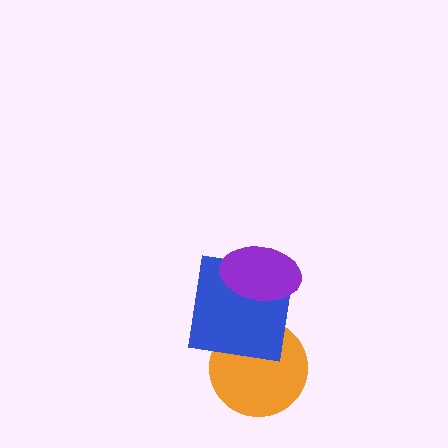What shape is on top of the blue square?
The purple ellipse is on top of the blue square.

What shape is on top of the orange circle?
The blue square is on top of the orange circle.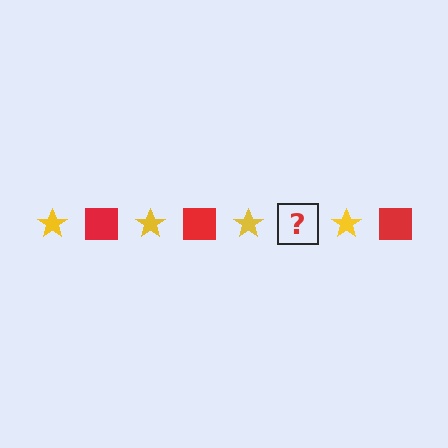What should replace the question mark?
The question mark should be replaced with a red square.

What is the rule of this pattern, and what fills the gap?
The rule is that the pattern alternates between yellow star and red square. The gap should be filled with a red square.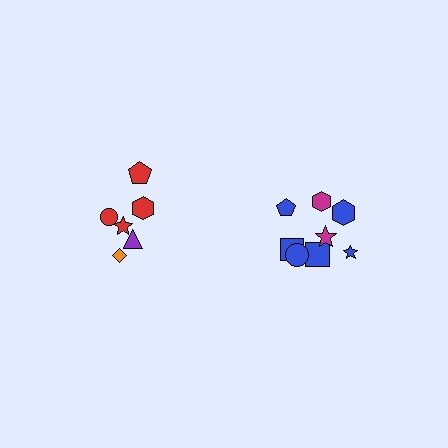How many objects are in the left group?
There are 6 objects.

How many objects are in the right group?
There are 8 objects.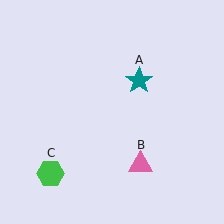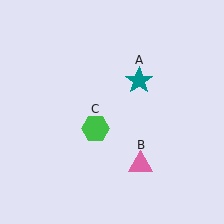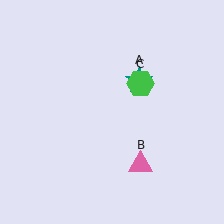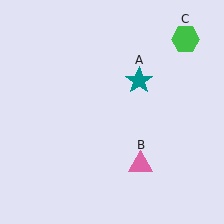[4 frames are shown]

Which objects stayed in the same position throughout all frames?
Teal star (object A) and pink triangle (object B) remained stationary.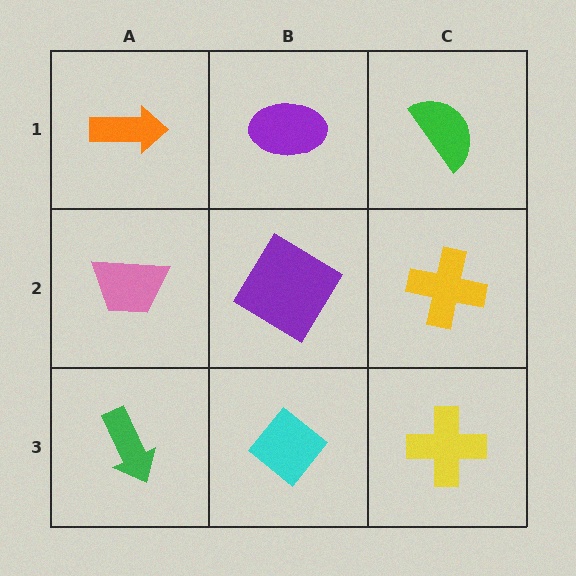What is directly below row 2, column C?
A yellow cross.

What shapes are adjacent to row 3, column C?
A yellow cross (row 2, column C), a cyan diamond (row 3, column B).